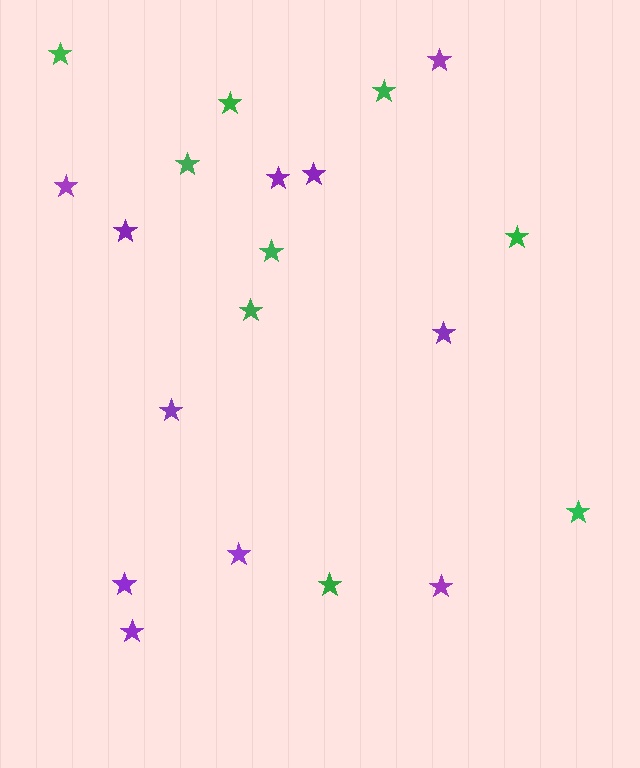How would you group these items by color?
There are 2 groups: one group of green stars (9) and one group of purple stars (11).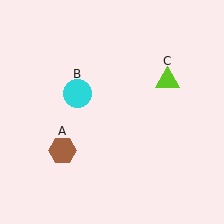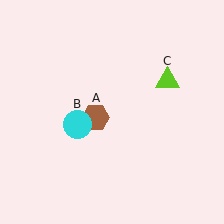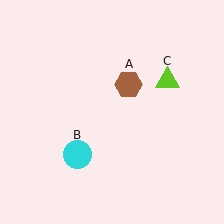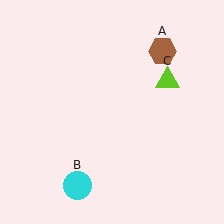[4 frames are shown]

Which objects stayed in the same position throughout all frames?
Lime triangle (object C) remained stationary.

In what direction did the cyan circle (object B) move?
The cyan circle (object B) moved down.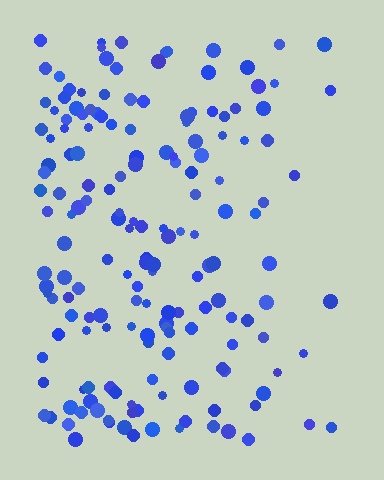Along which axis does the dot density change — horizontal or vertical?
Horizontal.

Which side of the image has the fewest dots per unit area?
The right.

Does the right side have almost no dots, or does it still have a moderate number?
Still a moderate number, just noticeably fewer than the left.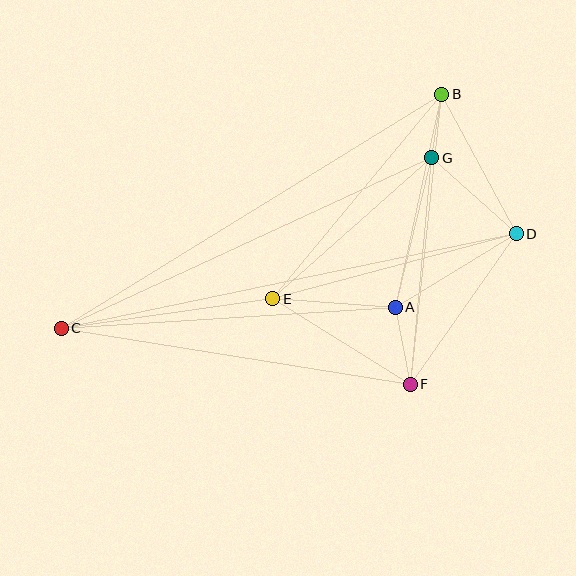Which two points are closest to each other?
Points B and G are closest to each other.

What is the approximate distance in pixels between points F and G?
The distance between F and G is approximately 227 pixels.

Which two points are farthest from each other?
Points C and D are farthest from each other.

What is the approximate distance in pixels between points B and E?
The distance between B and E is approximately 265 pixels.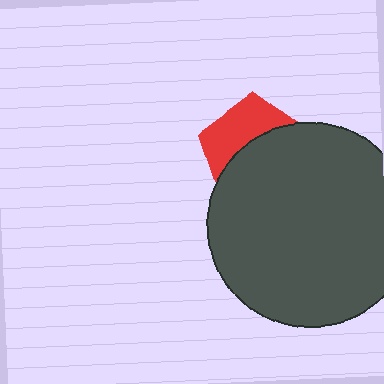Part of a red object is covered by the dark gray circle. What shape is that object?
It is a pentagon.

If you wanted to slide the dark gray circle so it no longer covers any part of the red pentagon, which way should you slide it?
Slide it down — that is the most direct way to separate the two shapes.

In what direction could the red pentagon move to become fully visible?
The red pentagon could move up. That would shift it out from behind the dark gray circle entirely.